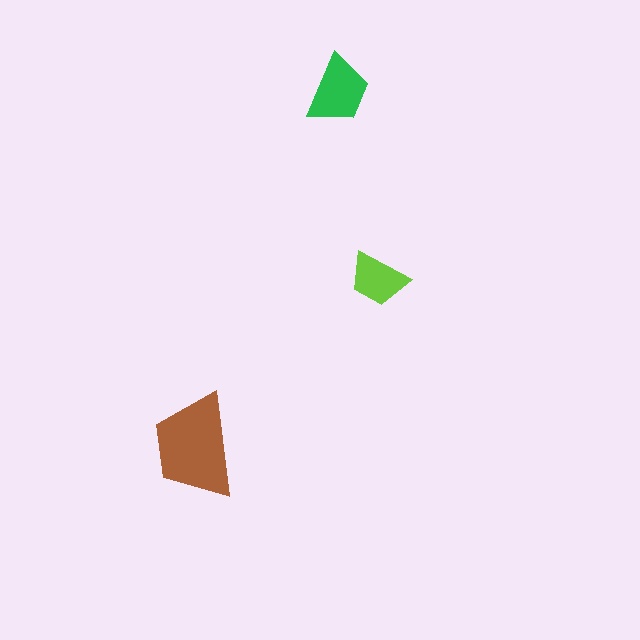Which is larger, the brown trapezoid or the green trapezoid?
The brown one.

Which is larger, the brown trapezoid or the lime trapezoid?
The brown one.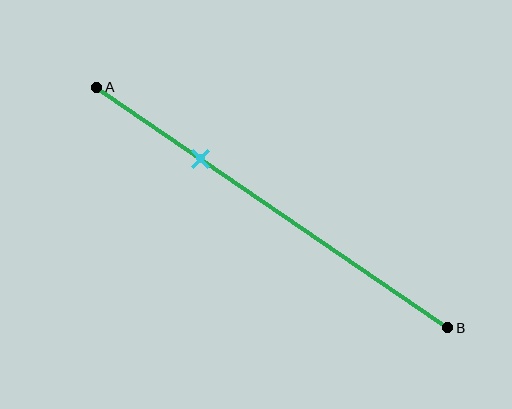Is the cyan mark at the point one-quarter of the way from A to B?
No, the mark is at about 30% from A, not at the 25% one-quarter point.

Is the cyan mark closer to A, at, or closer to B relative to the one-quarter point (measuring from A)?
The cyan mark is closer to point B than the one-quarter point of segment AB.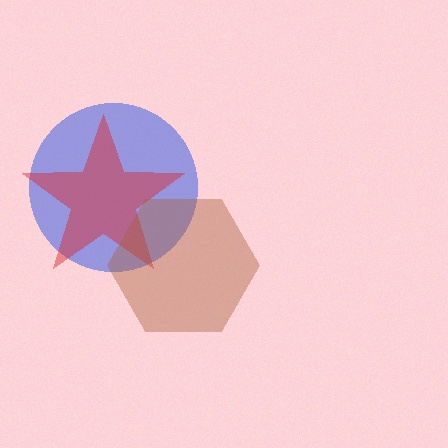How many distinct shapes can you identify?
There are 3 distinct shapes: a blue circle, a red star, a brown hexagon.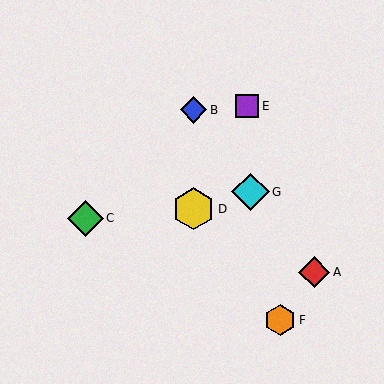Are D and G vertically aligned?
No, D is at x≈194 and G is at x≈251.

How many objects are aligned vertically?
2 objects (B, D) are aligned vertically.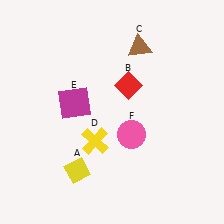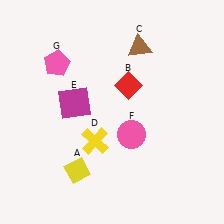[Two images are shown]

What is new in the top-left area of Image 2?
A pink pentagon (G) was added in the top-left area of Image 2.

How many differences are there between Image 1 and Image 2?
There is 1 difference between the two images.